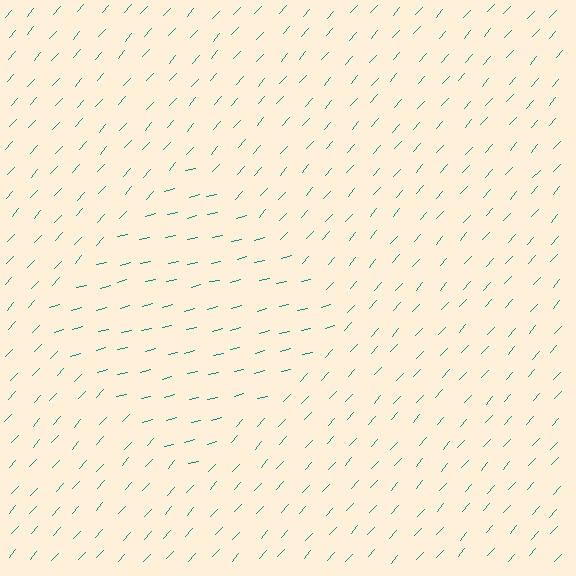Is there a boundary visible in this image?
Yes, there is a texture boundary formed by a change in line orientation.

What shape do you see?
I see a diamond.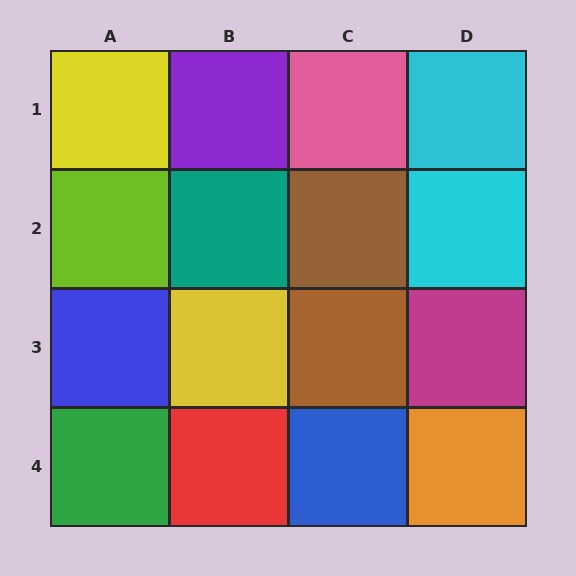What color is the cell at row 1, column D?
Cyan.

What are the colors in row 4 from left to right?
Green, red, blue, orange.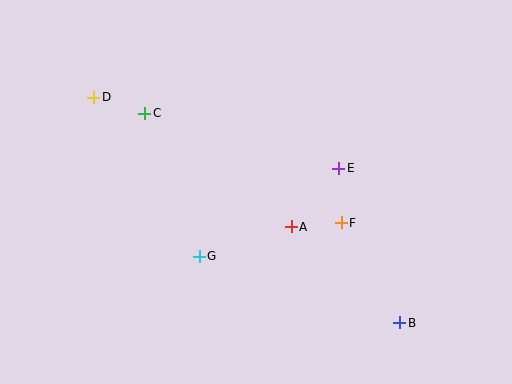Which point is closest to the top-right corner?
Point E is closest to the top-right corner.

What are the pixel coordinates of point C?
Point C is at (145, 113).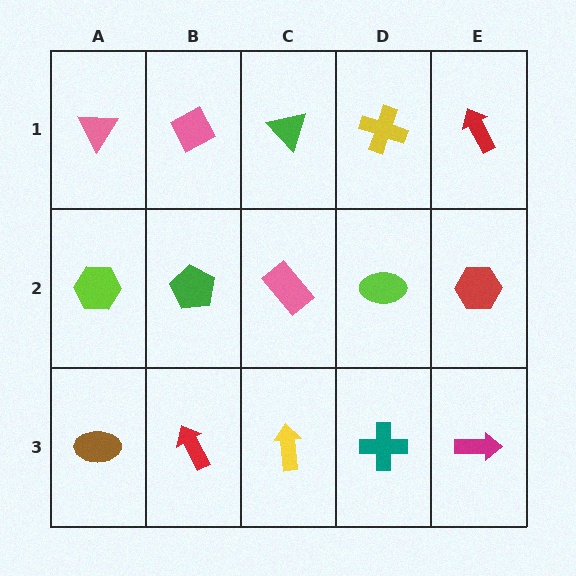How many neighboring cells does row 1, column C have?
3.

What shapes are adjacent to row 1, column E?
A red hexagon (row 2, column E), a yellow cross (row 1, column D).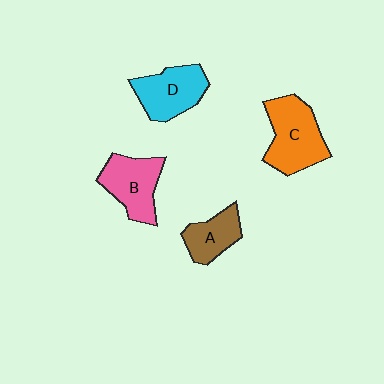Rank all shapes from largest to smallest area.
From largest to smallest: C (orange), D (cyan), B (pink), A (brown).